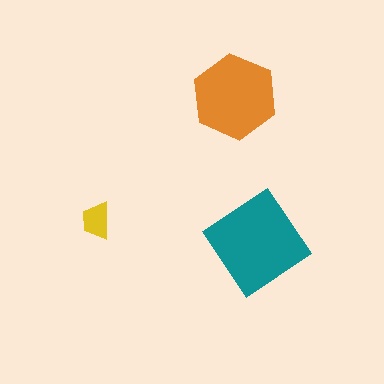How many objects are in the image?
There are 3 objects in the image.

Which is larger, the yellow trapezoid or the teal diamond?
The teal diamond.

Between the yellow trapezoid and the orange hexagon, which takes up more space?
The orange hexagon.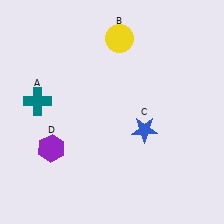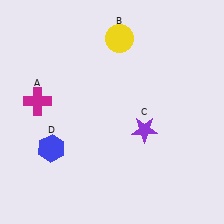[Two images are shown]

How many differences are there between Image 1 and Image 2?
There are 3 differences between the two images.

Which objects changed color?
A changed from teal to magenta. C changed from blue to purple. D changed from purple to blue.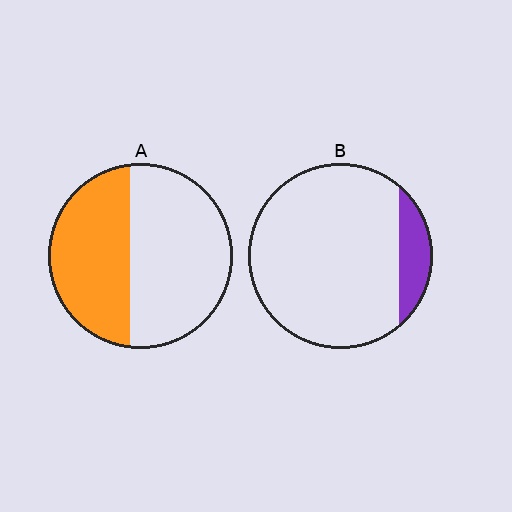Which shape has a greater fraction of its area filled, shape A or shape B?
Shape A.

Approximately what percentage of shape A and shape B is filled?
A is approximately 45% and B is approximately 15%.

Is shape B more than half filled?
No.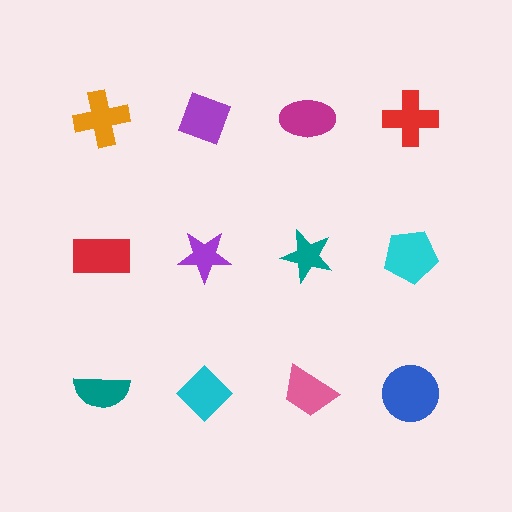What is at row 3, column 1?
A teal semicircle.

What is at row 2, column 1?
A red rectangle.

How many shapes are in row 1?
4 shapes.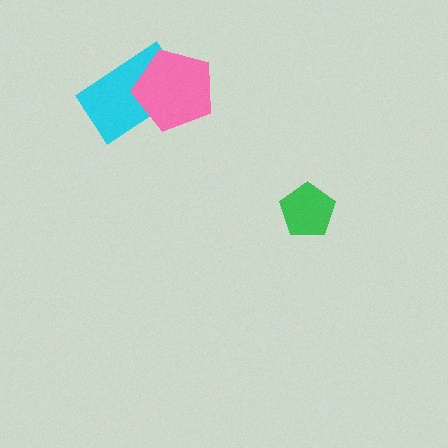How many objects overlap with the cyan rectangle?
1 object overlaps with the cyan rectangle.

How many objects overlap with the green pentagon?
0 objects overlap with the green pentagon.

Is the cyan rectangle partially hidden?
Yes, it is partially covered by another shape.